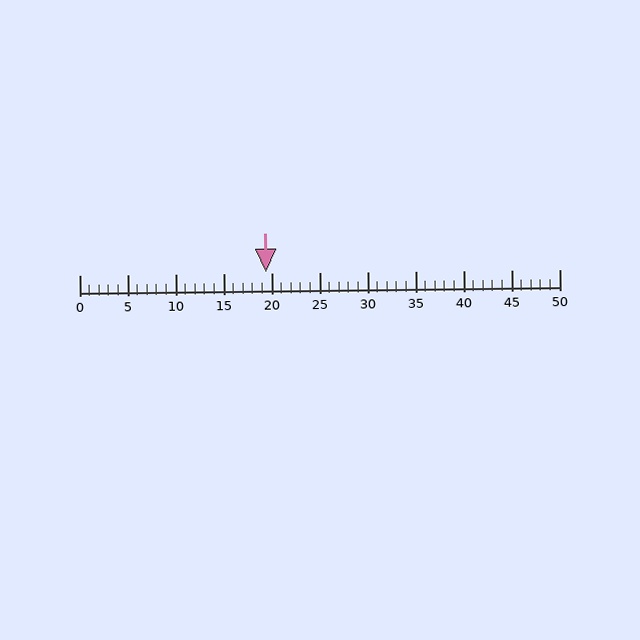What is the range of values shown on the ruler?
The ruler shows values from 0 to 50.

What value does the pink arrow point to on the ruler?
The pink arrow points to approximately 19.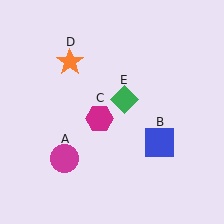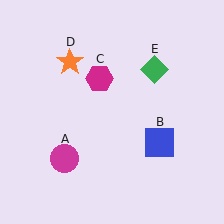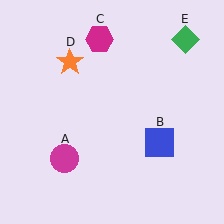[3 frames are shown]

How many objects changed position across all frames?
2 objects changed position: magenta hexagon (object C), green diamond (object E).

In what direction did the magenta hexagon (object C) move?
The magenta hexagon (object C) moved up.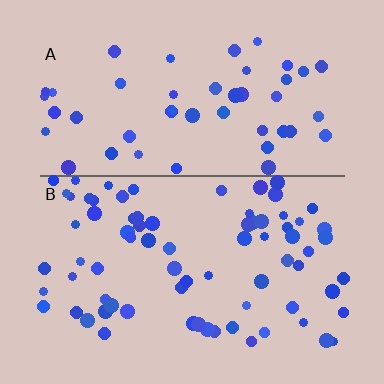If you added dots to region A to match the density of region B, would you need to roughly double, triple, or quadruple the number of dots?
Approximately double.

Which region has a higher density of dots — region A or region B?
B (the bottom).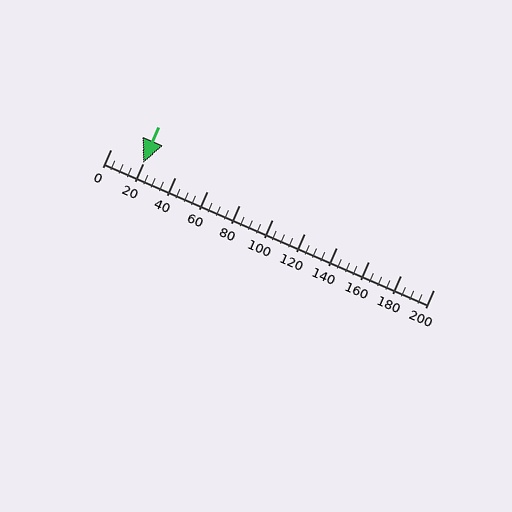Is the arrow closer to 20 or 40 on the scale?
The arrow is closer to 20.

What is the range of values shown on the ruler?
The ruler shows values from 0 to 200.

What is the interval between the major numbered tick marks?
The major tick marks are spaced 20 units apart.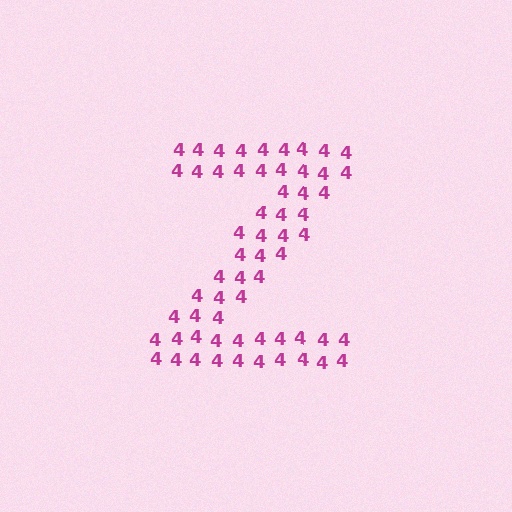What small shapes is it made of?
It is made of small digit 4's.